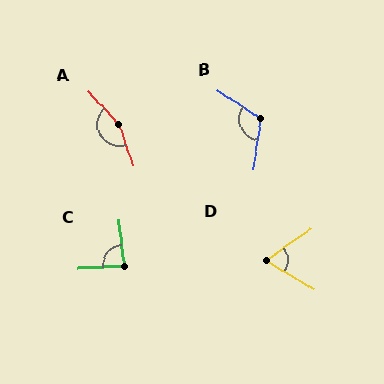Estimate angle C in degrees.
Approximately 86 degrees.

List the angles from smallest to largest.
D (66°), C (86°), B (115°), A (156°).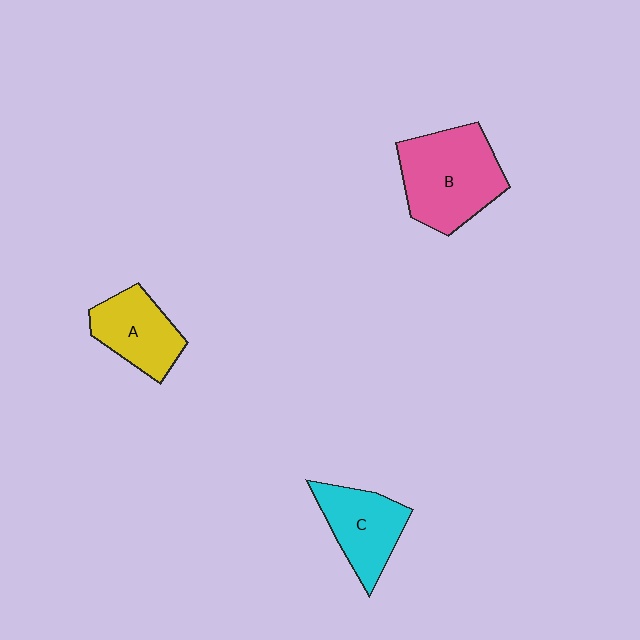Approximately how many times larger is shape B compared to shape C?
Approximately 1.4 times.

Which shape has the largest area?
Shape B (pink).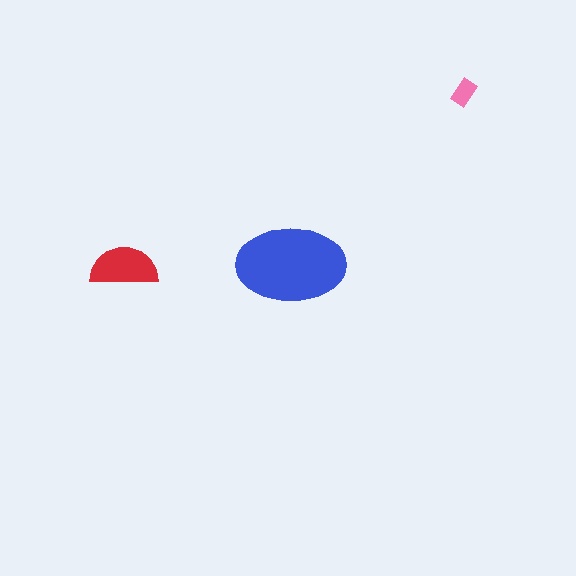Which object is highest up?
The pink rectangle is topmost.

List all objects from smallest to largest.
The pink rectangle, the red semicircle, the blue ellipse.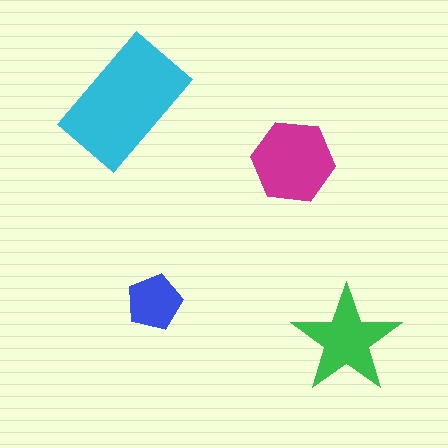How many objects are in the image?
There are 4 objects in the image.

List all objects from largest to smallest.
The cyan rectangle, the magenta hexagon, the green star, the blue pentagon.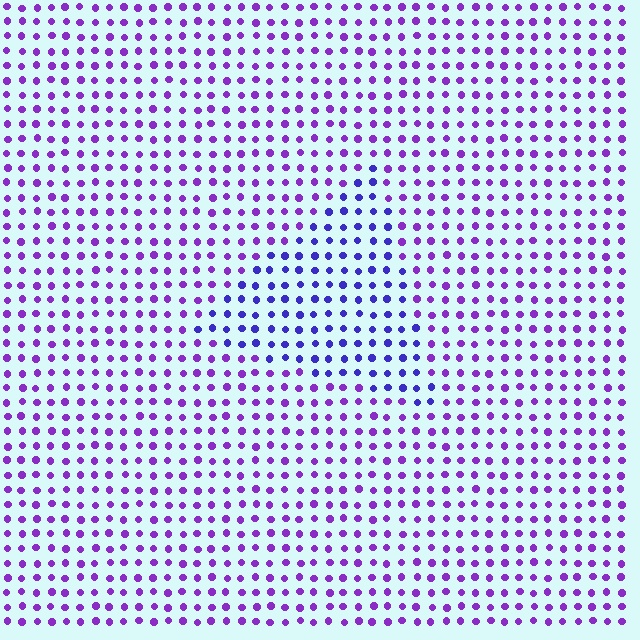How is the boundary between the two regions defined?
The boundary is defined purely by a slight shift in hue (about 32 degrees). Spacing, size, and orientation are identical on both sides.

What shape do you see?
I see a triangle.